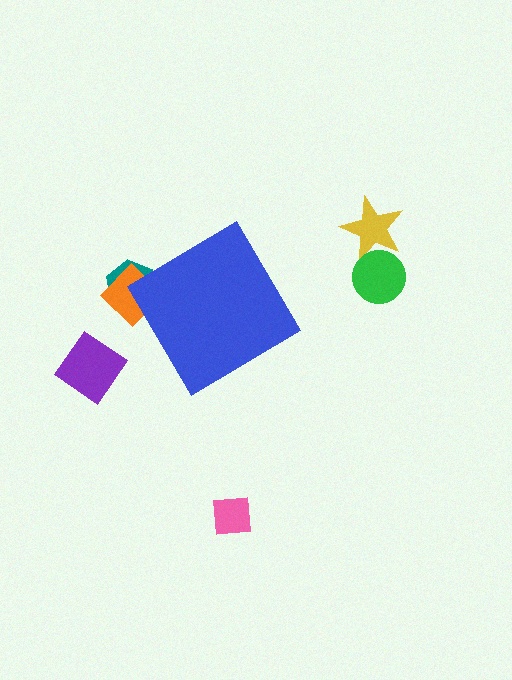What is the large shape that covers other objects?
A blue diamond.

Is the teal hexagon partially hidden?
Yes, the teal hexagon is partially hidden behind the blue diamond.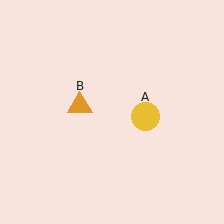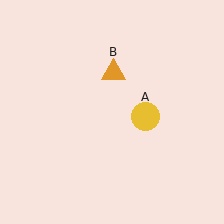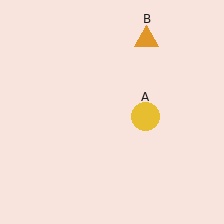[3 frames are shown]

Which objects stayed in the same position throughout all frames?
Yellow circle (object A) remained stationary.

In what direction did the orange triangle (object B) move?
The orange triangle (object B) moved up and to the right.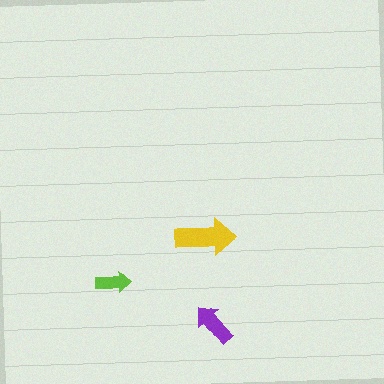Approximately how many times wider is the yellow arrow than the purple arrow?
About 1.5 times wider.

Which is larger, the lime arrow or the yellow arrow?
The yellow one.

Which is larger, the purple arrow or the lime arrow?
The purple one.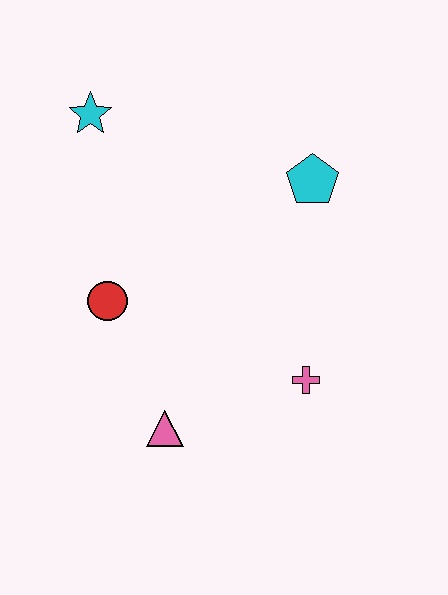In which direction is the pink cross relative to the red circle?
The pink cross is to the right of the red circle.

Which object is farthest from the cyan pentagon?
The pink triangle is farthest from the cyan pentagon.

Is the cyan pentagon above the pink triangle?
Yes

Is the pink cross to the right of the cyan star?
Yes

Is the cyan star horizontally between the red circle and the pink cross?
No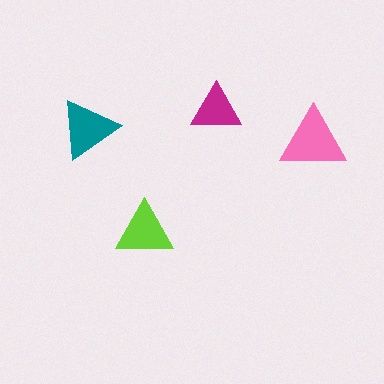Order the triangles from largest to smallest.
the pink one, the teal one, the lime one, the magenta one.